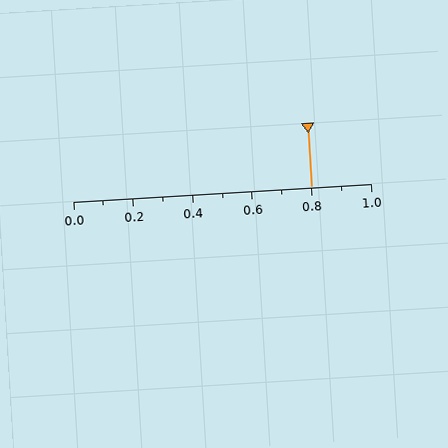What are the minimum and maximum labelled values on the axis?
The axis runs from 0.0 to 1.0.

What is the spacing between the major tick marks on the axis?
The major ticks are spaced 0.2 apart.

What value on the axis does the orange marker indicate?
The marker indicates approximately 0.8.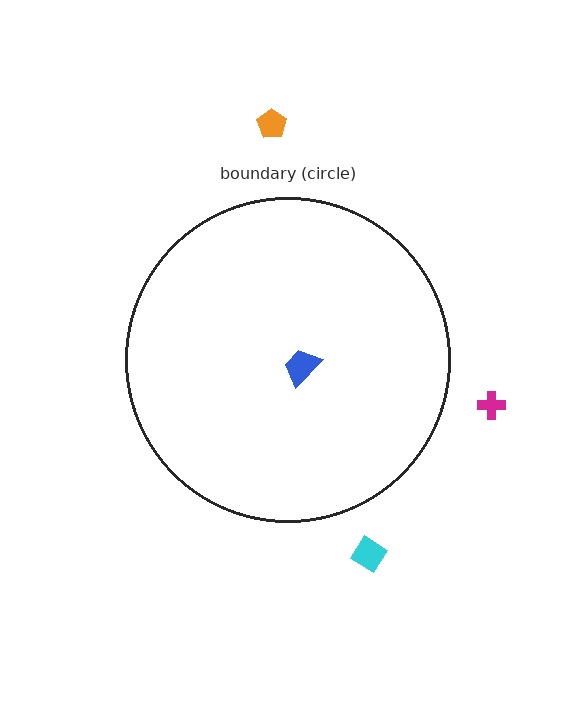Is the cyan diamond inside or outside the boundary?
Outside.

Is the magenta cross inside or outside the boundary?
Outside.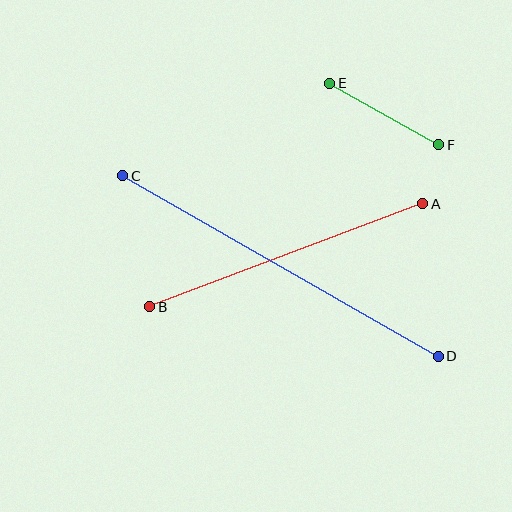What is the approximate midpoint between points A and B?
The midpoint is at approximately (286, 255) pixels.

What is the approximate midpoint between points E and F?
The midpoint is at approximately (384, 114) pixels.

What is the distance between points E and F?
The distance is approximately 125 pixels.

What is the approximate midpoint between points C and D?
The midpoint is at approximately (280, 266) pixels.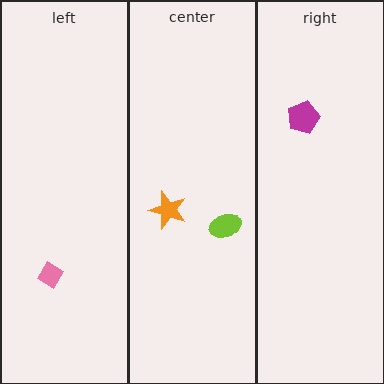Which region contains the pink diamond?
The left region.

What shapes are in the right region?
The magenta pentagon.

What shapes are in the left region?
The pink diamond.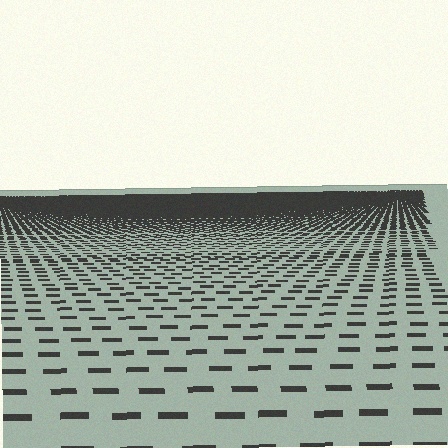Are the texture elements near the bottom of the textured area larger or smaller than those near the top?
Larger. Near the bottom, elements are closer to the viewer and appear at a bigger on-screen size.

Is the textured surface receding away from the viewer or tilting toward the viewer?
The surface is receding away from the viewer. Texture elements get smaller and denser toward the top.